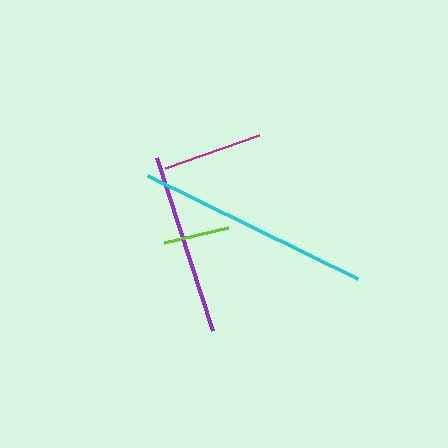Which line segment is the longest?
The cyan line is the longest at approximately 234 pixels.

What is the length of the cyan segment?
The cyan segment is approximately 234 pixels long.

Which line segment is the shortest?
The lime line is the shortest at approximately 66 pixels.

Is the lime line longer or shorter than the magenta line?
The magenta line is longer than the lime line.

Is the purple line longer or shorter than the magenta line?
The purple line is longer than the magenta line.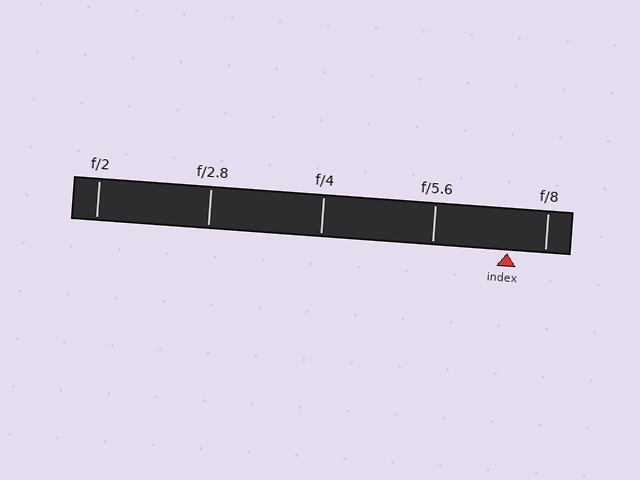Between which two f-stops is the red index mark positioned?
The index mark is between f/5.6 and f/8.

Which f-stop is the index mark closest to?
The index mark is closest to f/8.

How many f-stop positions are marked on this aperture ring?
There are 5 f-stop positions marked.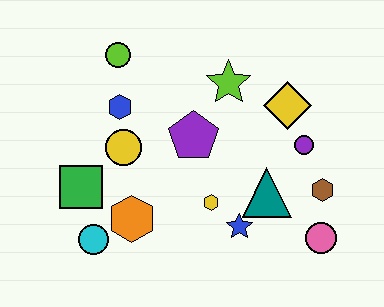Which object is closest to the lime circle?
The blue hexagon is closest to the lime circle.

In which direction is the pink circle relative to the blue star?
The pink circle is to the right of the blue star.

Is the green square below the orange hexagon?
No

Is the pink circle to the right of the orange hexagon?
Yes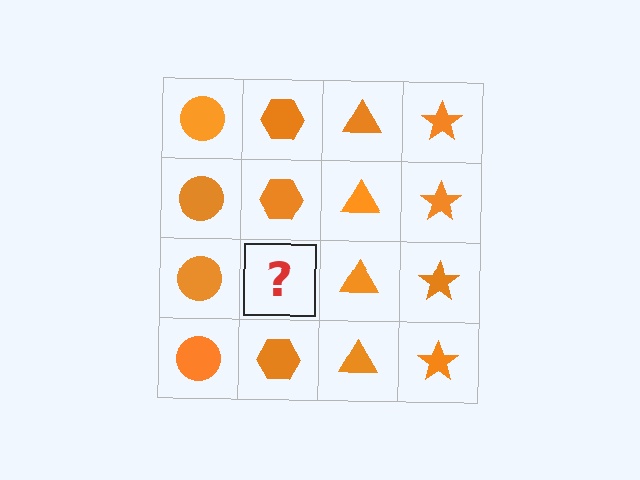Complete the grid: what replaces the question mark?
The question mark should be replaced with an orange hexagon.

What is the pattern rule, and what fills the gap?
The rule is that each column has a consistent shape. The gap should be filled with an orange hexagon.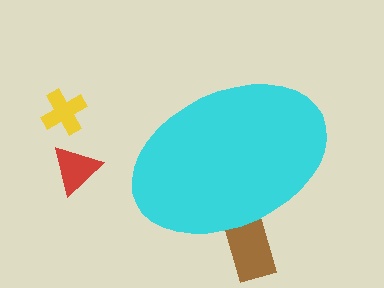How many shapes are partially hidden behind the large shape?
1 shape is partially hidden.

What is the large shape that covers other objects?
A cyan ellipse.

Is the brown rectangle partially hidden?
Yes, the brown rectangle is partially hidden behind the cyan ellipse.